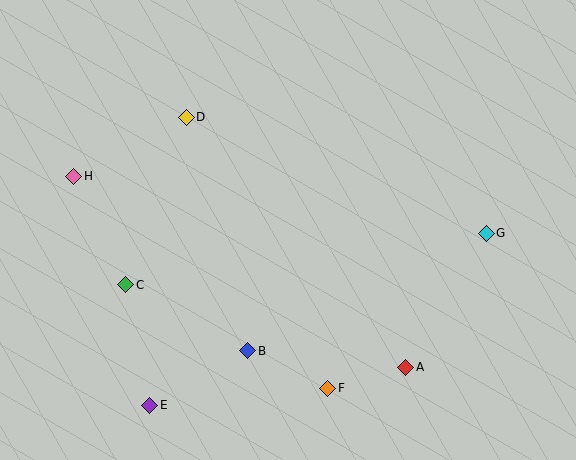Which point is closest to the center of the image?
Point B at (248, 351) is closest to the center.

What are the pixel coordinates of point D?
Point D is at (186, 117).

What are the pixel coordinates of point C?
Point C is at (126, 285).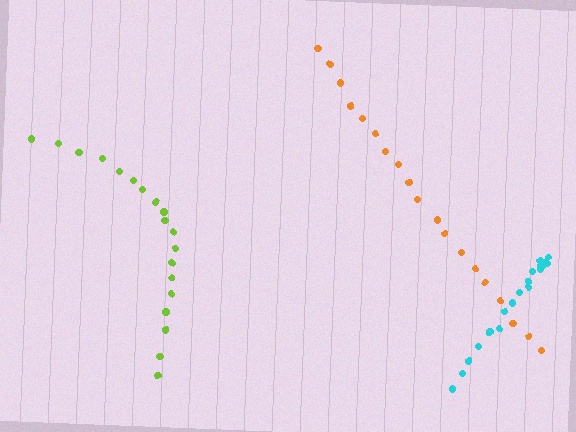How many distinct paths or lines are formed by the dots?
There are 3 distinct paths.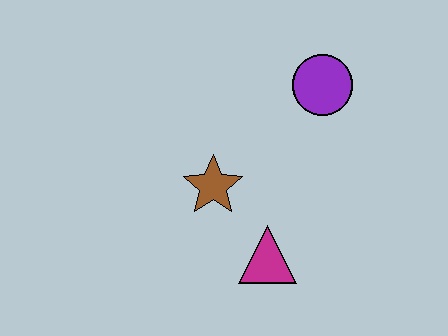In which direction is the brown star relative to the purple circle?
The brown star is to the left of the purple circle.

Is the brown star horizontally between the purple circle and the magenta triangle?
No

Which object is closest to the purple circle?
The brown star is closest to the purple circle.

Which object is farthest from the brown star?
The purple circle is farthest from the brown star.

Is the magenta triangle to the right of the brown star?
Yes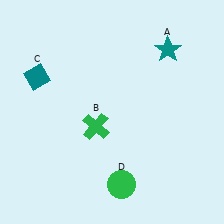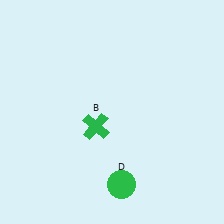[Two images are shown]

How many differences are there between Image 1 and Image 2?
There are 2 differences between the two images.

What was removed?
The teal star (A), the teal diamond (C) were removed in Image 2.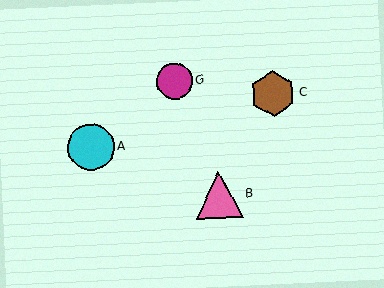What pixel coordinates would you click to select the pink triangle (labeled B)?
Click at (219, 195) to select the pink triangle B.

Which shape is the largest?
The pink triangle (labeled B) is the largest.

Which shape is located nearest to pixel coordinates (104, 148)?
The cyan circle (labeled A) at (91, 147) is nearest to that location.